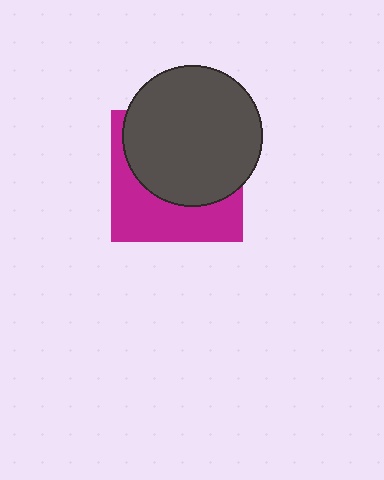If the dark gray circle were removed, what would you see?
You would see the complete magenta square.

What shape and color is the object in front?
The object in front is a dark gray circle.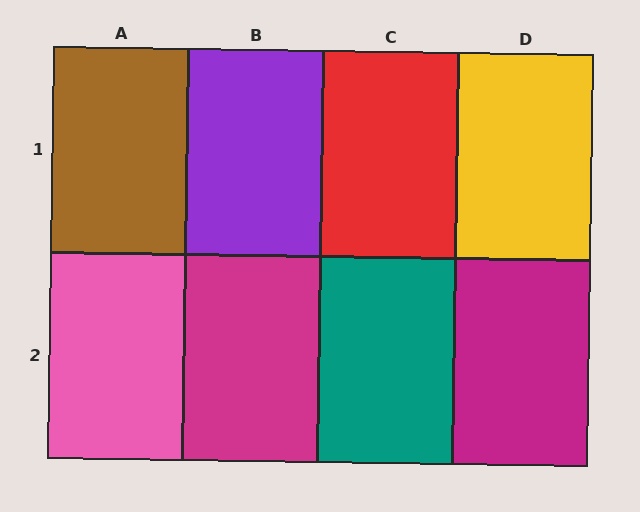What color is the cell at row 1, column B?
Purple.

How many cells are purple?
1 cell is purple.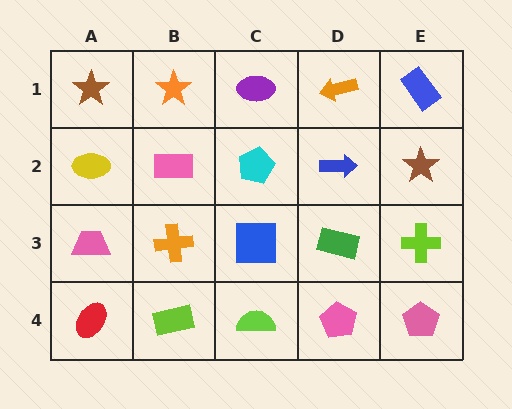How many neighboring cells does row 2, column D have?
4.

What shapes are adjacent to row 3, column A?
A yellow ellipse (row 2, column A), a red ellipse (row 4, column A), an orange cross (row 3, column B).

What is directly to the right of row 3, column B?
A blue square.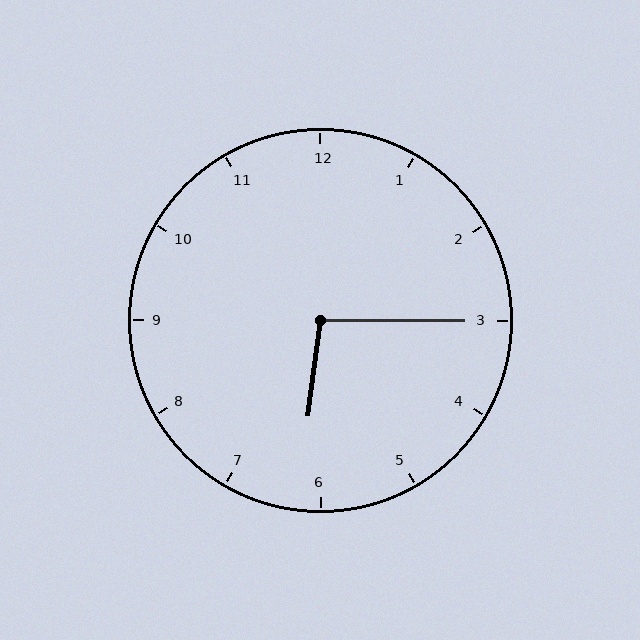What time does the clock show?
6:15.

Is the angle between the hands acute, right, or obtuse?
It is obtuse.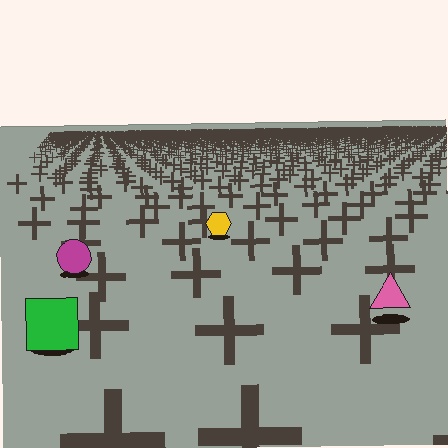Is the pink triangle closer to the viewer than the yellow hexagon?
Yes. The pink triangle is closer — you can tell from the texture gradient: the ground texture is coarser near it.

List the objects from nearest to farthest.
From nearest to farthest: the green square, the pink triangle, the magenta circle, the yellow hexagon.